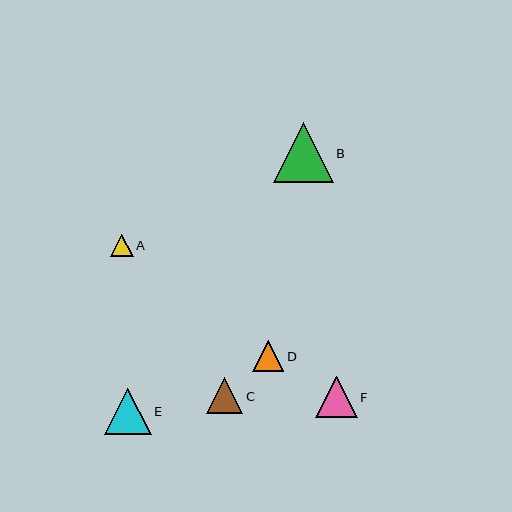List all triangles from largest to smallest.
From largest to smallest: B, E, F, C, D, A.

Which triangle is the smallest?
Triangle A is the smallest with a size of approximately 23 pixels.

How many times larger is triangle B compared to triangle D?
Triangle B is approximately 1.9 times the size of triangle D.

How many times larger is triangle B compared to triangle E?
Triangle B is approximately 1.3 times the size of triangle E.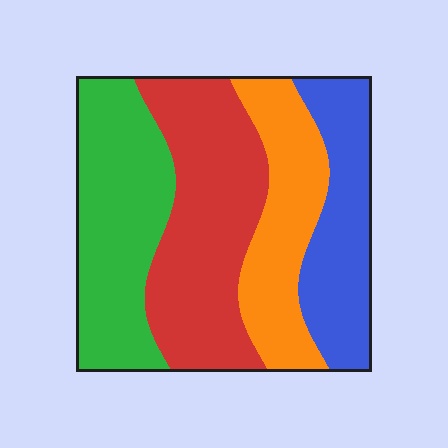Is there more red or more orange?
Red.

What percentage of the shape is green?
Green covers 28% of the shape.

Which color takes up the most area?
Red, at roughly 30%.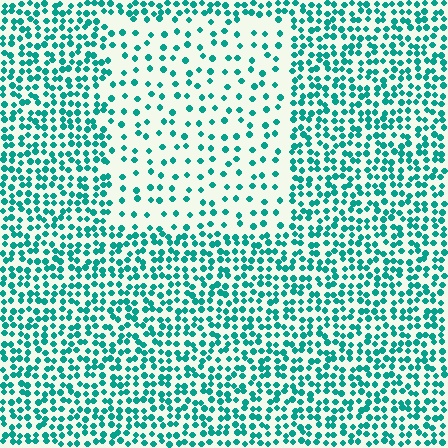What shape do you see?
I see a rectangle.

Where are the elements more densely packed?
The elements are more densely packed outside the rectangle boundary.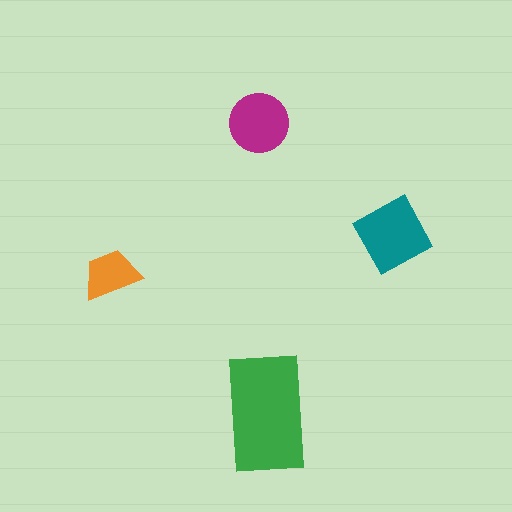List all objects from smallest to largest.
The orange trapezoid, the magenta circle, the teal square, the green rectangle.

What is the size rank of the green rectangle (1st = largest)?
1st.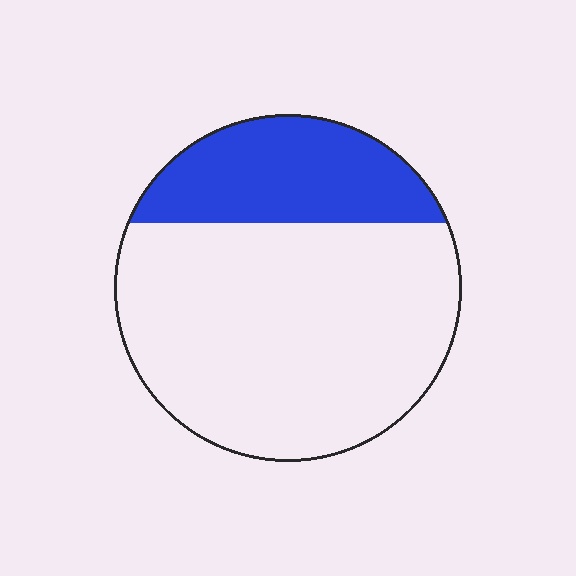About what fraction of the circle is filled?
About one quarter (1/4).